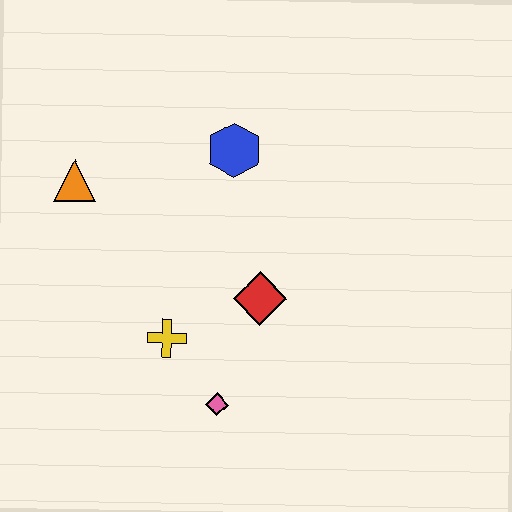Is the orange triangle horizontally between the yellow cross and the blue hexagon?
No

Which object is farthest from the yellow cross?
The blue hexagon is farthest from the yellow cross.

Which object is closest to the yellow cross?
The pink diamond is closest to the yellow cross.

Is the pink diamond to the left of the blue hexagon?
Yes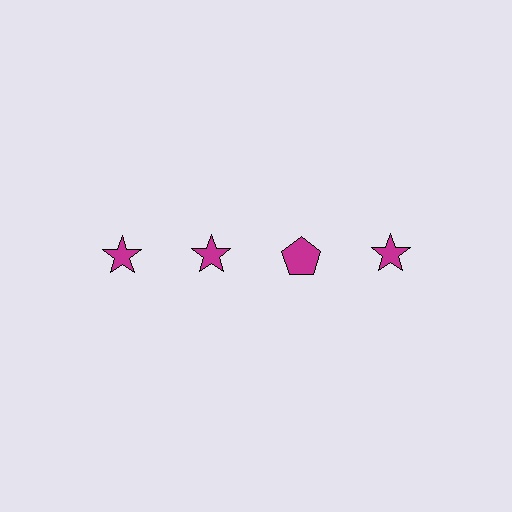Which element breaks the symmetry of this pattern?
The magenta pentagon in the top row, center column breaks the symmetry. All other shapes are magenta stars.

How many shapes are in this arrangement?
There are 4 shapes arranged in a grid pattern.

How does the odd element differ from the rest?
It has a different shape: pentagon instead of star.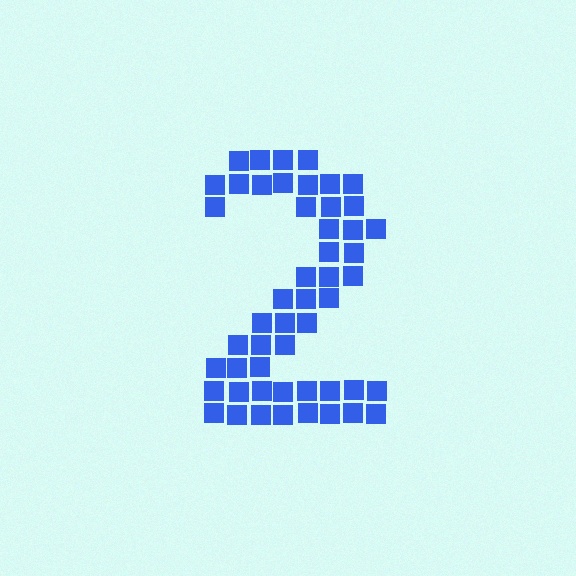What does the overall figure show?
The overall figure shows the digit 2.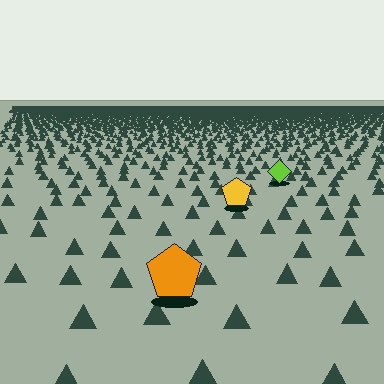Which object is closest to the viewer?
The orange pentagon is closest. The texture marks near it are larger and more spread out.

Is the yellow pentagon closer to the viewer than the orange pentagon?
No. The orange pentagon is closer — you can tell from the texture gradient: the ground texture is coarser near it.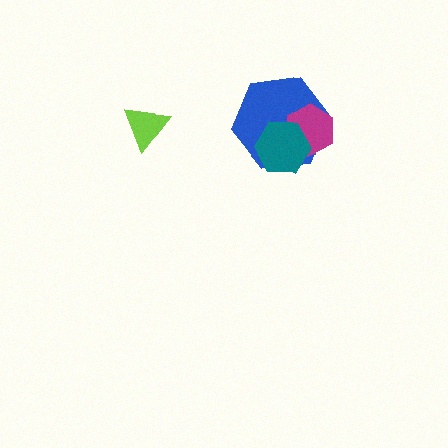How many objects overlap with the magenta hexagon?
2 objects overlap with the magenta hexagon.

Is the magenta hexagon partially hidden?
Yes, it is partially covered by another shape.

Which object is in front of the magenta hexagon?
The teal hexagon is in front of the magenta hexagon.